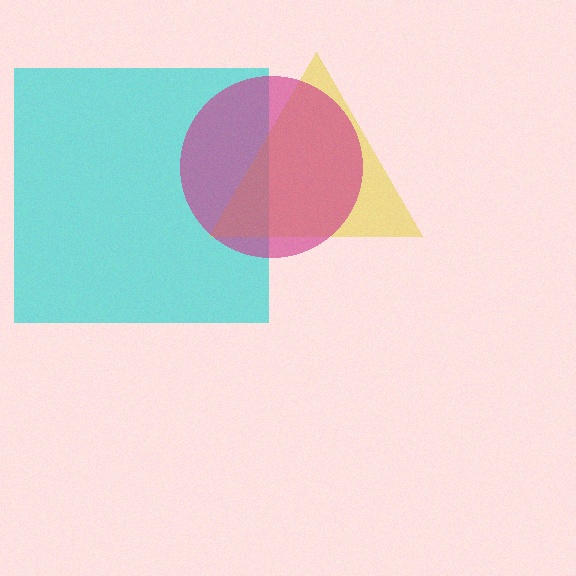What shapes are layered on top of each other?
The layered shapes are: a cyan square, a yellow triangle, a magenta circle.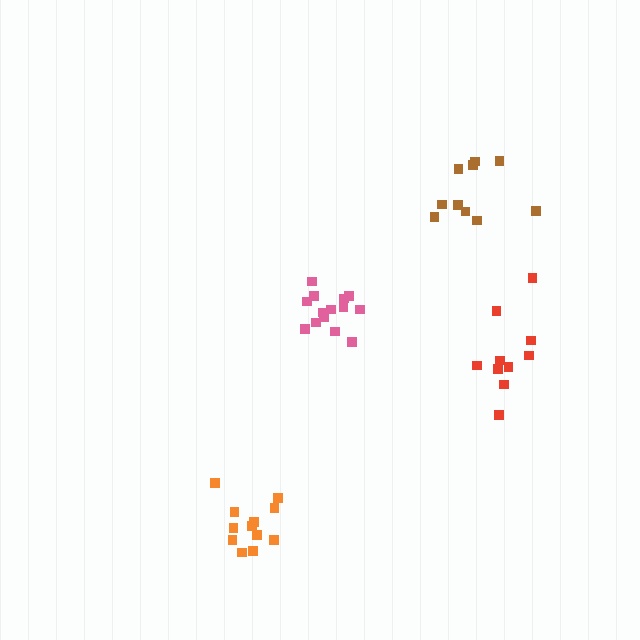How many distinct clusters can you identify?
There are 4 distinct clusters.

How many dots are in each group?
Group 1: 14 dots, Group 2: 12 dots, Group 3: 10 dots, Group 4: 10 dots (46 total).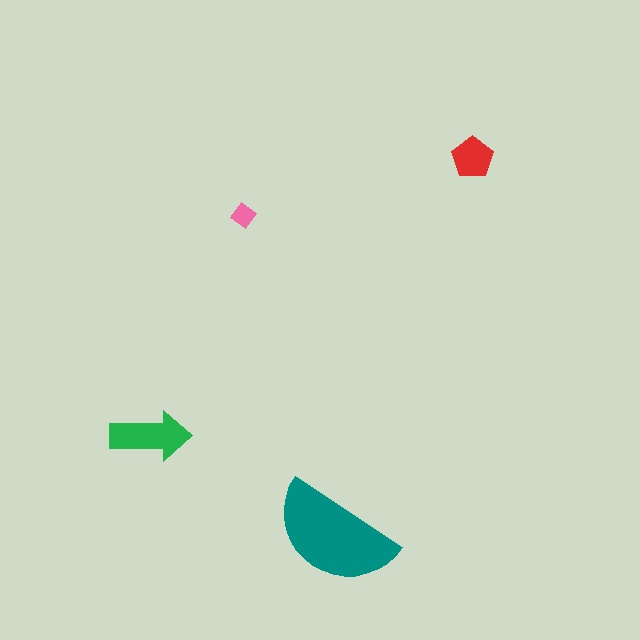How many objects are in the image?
There are 4 objects in the image.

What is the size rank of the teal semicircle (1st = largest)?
1st.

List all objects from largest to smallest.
The teal semicircle, the green arrow, the red pentagon, the pink diamond.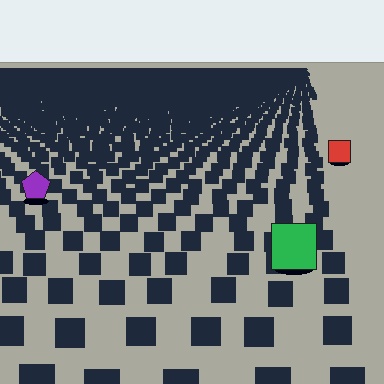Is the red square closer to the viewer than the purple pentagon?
No. The purple pentagon is closer — you can tell from the texture gradient: the ground texture is coarser near it.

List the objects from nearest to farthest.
From nearest to farthest: the green square, the purple pentagon, the red square.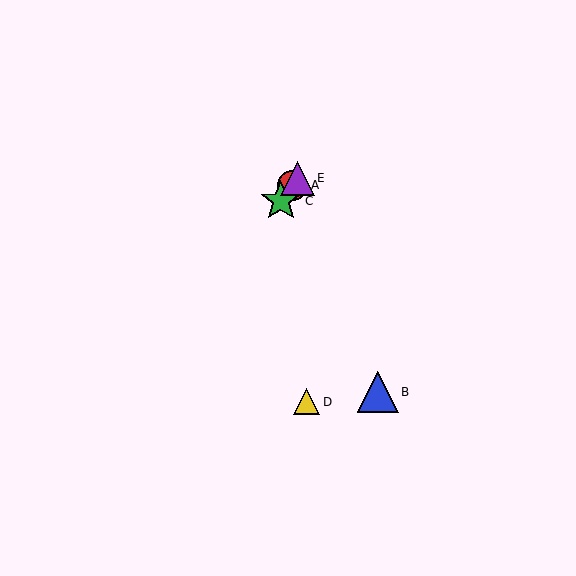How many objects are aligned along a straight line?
3 objects (A, C, E) are aligned along a straight line.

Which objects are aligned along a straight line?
Objects A, C, E are aligned along a straight line.